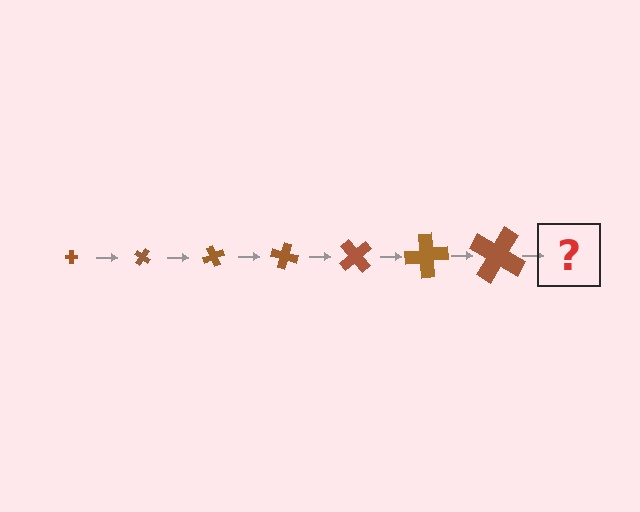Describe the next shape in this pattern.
It should be a cross, larger than the previous one and rotated 245 degrees from the start.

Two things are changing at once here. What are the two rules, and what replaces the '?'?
The two rules are that the cross grows larger each step and it rotates 35 degrees each step. The '?' should be a cross, larger than the previous one and rotated 245 degrees from the start.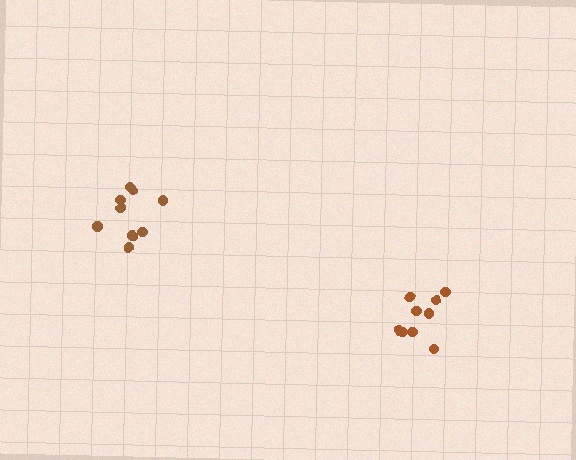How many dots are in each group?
Group 1: 9 dots, Group 2: 9 dots (18 total).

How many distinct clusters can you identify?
There are 2 distinct clusters.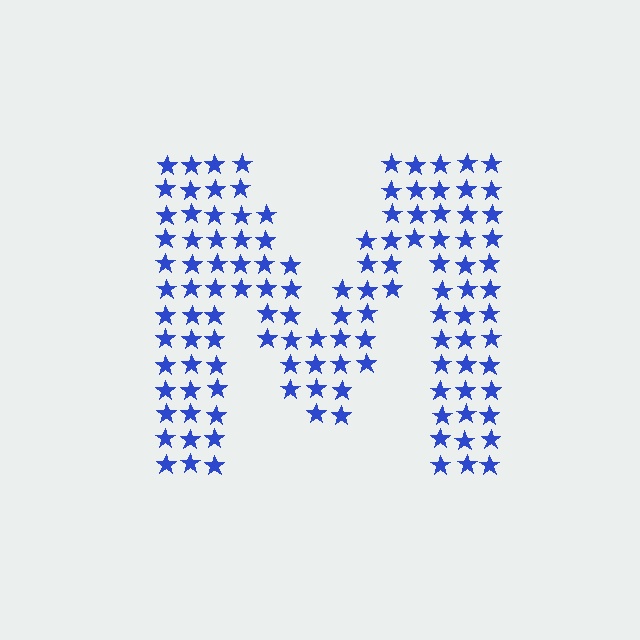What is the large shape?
The large shape is the letter M.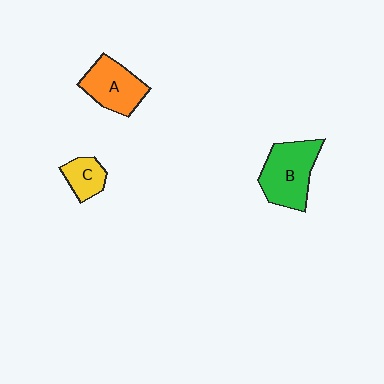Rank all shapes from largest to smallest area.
From largest to smallest: B (green), A (orange), C (yellow).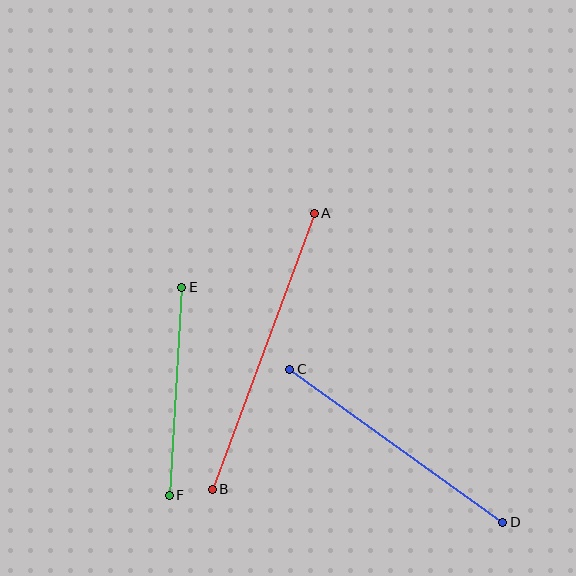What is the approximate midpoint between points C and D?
The midpoint is at approximately (396, 446) pixels.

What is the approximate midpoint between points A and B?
The midpoint is at approximately (263, 351) pixels.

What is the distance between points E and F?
The distance is approximately 208 pixels.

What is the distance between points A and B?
The distance is approximately 294 pixels.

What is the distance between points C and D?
The distance is approximately 262 pixels.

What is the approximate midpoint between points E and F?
The midpoint is at approximately (176, 391) pixels.